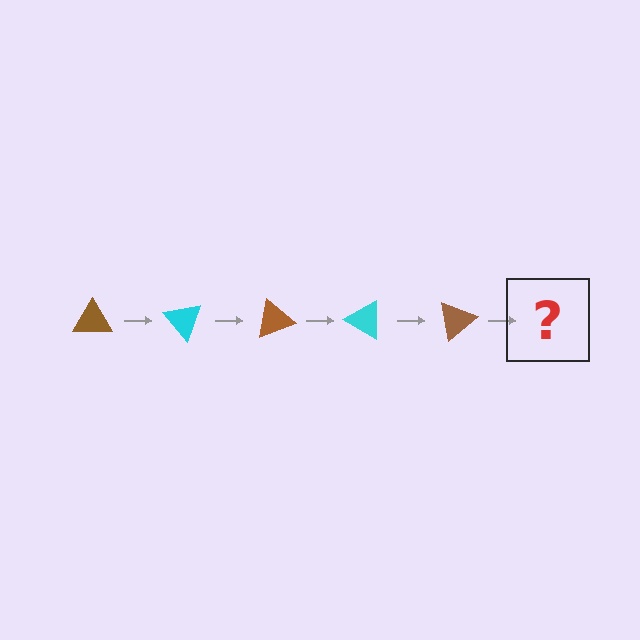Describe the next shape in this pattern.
It should be a cyan triangle, rotated 250 degrees from the start.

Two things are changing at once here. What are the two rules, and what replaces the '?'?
The two rules are that it rotates 50 degrees each step and the color cycles through brown and cyan. The '?' should be a cyan triangle, rotated 250 degrees from the start.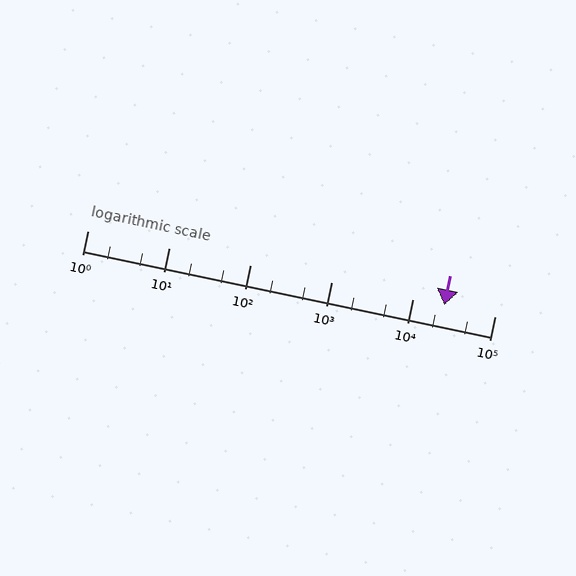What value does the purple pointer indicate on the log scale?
The pointer indicates approximately 24000.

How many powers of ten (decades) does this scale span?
The scale spans 5 decades, from 1 to 100000.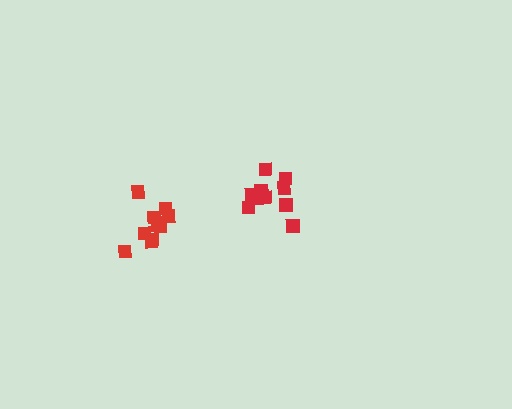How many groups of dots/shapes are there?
There are 2 groups.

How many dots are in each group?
Group 1: 12 dots, Group 2: 11 dots (23 total).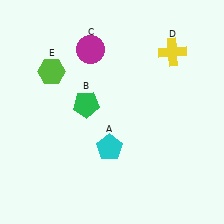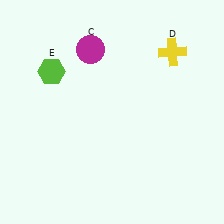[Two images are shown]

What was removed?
The green pentagon (B), the cyan pentagon (A) were removed in Image 2.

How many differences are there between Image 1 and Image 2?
There are 2 differences between the two images.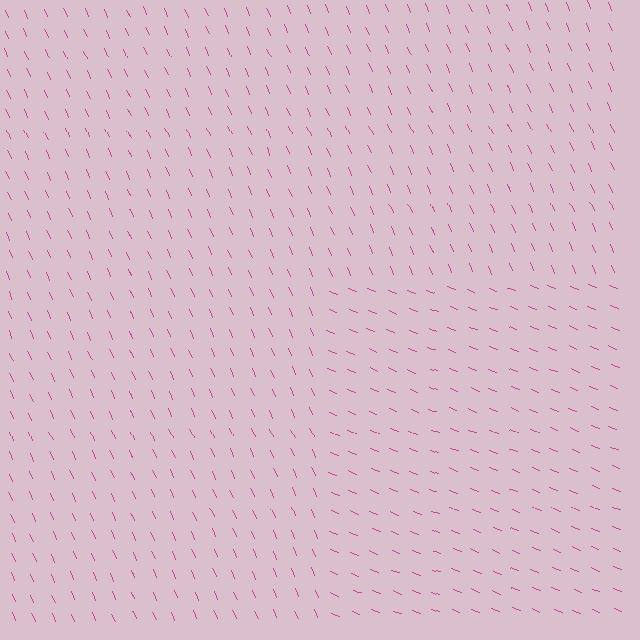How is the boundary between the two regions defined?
The boundary is defined purely by a change in line orientation (approximately 45 degrees difference). All lines are the same color and thickness.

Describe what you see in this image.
The image is filled with small magenta line segments. A rectangle region in the image has lines oriented differently from the surrounding lines, creating a visible texture boundary.